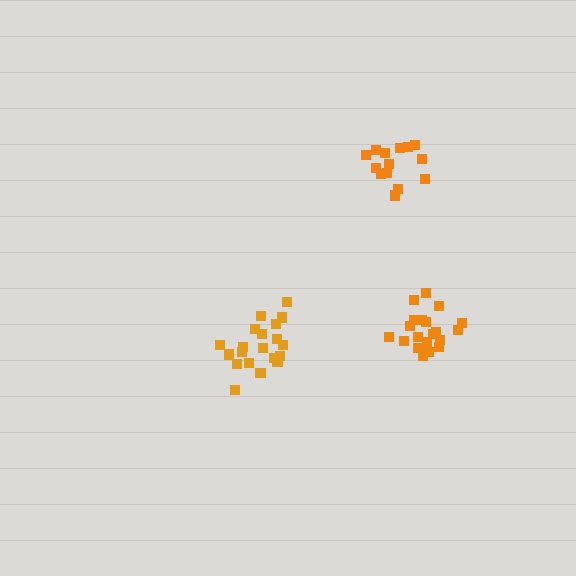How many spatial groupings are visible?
There are 3 spatial groupings.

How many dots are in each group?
Group 1: 15 dots, Group 2: 20 dots, Group 3: 20 dots (55 total).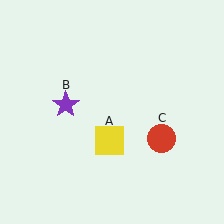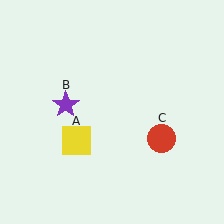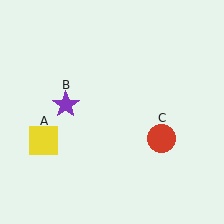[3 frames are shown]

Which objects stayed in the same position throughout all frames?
Purple star (object B) and red circle (object C) remained stationary.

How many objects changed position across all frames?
1 object changed position: yellow square (object A).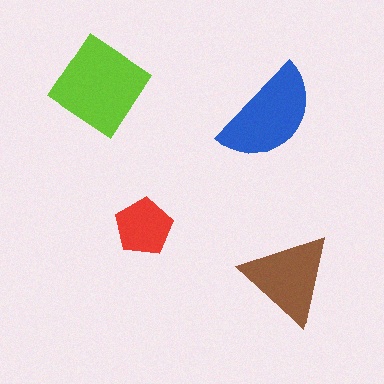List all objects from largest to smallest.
The lime diamond, the blue semicircle, the brown triangle, the red pentagon.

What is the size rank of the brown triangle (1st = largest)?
3rd.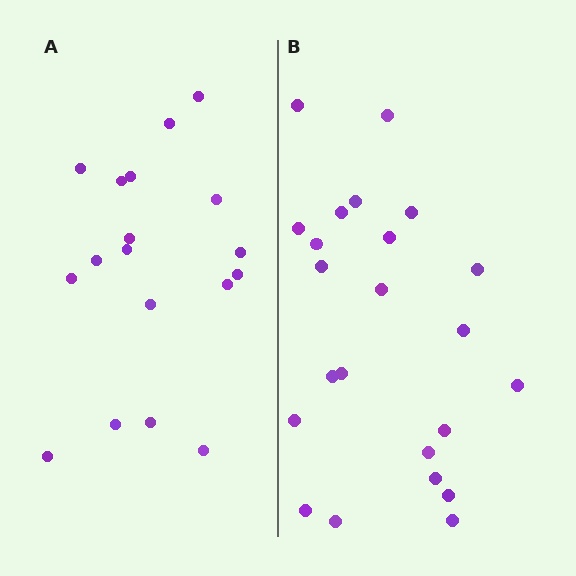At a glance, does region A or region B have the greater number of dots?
Region B (the right region) has more dots.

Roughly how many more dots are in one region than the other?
Region B has about 5 more dots than region A.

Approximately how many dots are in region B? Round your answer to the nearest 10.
About 20 dots. (The exact count is 23, which rounds to 20.)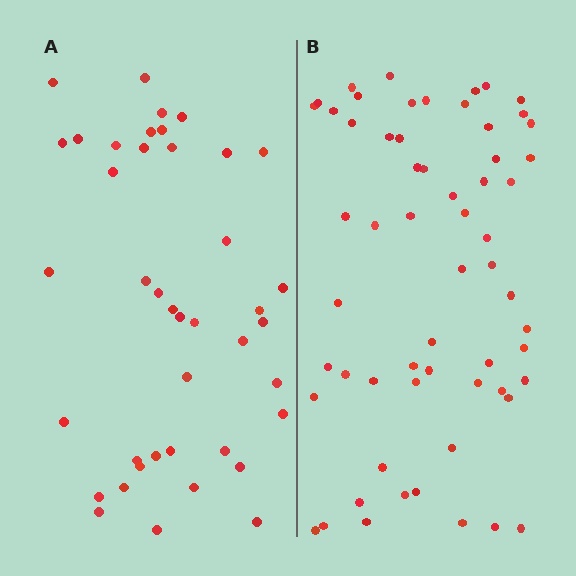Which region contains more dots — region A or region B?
Region B (the right region) has more dots.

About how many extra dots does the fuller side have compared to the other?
Region B has approximately 20 more dots than region A.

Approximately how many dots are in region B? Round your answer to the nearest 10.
About 60 dots.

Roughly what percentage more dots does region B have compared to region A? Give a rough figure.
About 45% more.